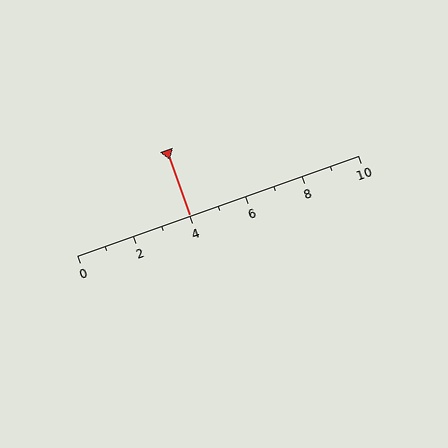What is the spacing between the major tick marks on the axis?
The major ticks are spaced 2 apart.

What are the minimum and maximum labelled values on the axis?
The axis runs from 0 to 10.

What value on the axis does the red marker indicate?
The marker indicates approximately 4.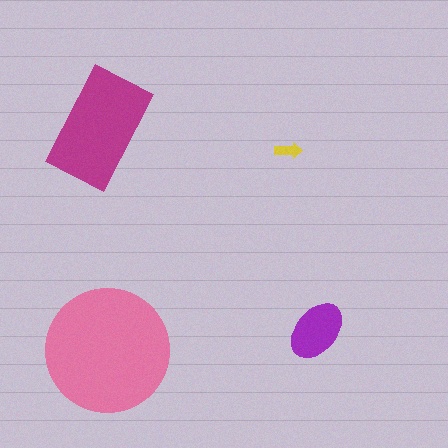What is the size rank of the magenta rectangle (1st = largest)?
2nd.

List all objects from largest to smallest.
The pink circle, the magenta rectangle, the purple ellipse, the yellow arrow.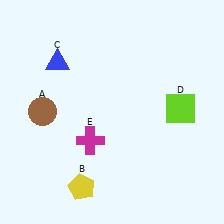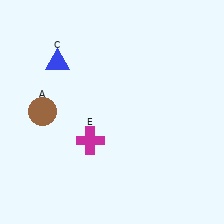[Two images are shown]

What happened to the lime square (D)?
The lime square (D) was removed in Image 2. It was in the top-right area of Image 1.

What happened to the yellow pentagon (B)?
The yellow pentagon (B) was removed in Image 2. It was in the bottom-left area of Image 1.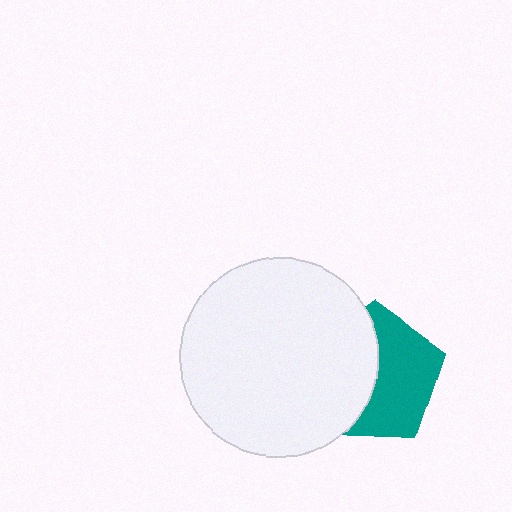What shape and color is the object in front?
The object in front is a white circle.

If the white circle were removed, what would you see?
You would see the complete teal pentagon.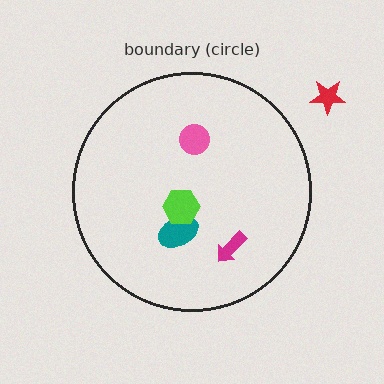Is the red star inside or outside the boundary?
Outside.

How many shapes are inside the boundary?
4 inside, 1 outside.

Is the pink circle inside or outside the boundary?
Inside.